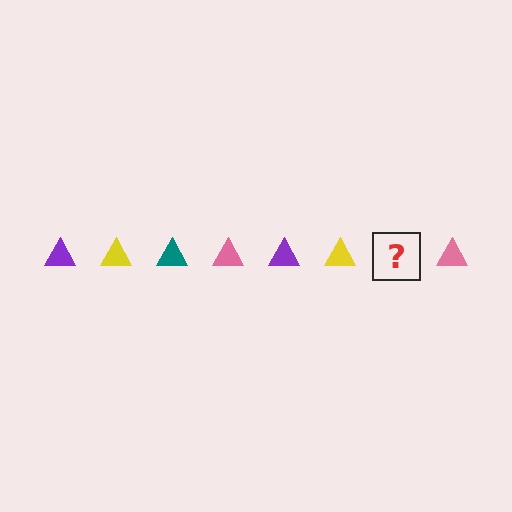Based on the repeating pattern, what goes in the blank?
The blank should be a teal triangle.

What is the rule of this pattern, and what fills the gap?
The rule is that the pattern cycles through purple, yellow, teal, pink triangles. The gap should be filled with a teal triangle.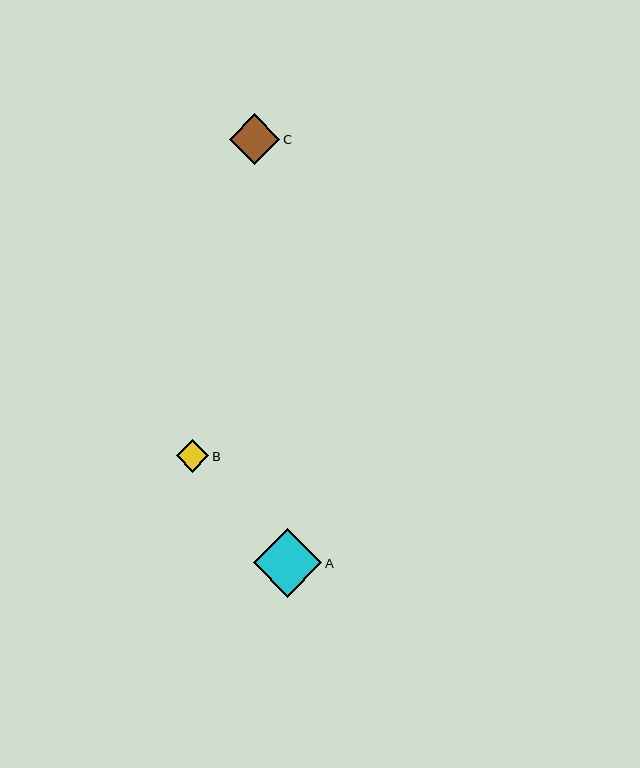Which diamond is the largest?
Diamond A is the largest with a size of approximately 69 pixels.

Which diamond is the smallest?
Diamond B is the smallest with a size of approximately 33 pixels.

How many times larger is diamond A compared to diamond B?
Diamond A is approximately 2.1 times the size of diamond B.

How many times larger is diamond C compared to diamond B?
Diamond C is approximately 1.6 times the size of diamond B.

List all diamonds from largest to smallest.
From largest to smallest: A, C, B.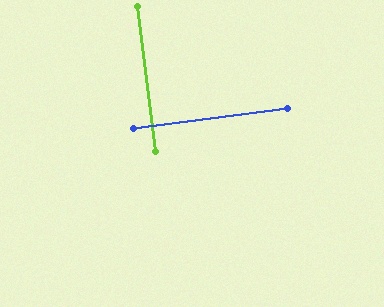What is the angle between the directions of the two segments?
Approximately 89 degrees.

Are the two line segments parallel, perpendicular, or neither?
Perpendicular — they meet at approximately 89°.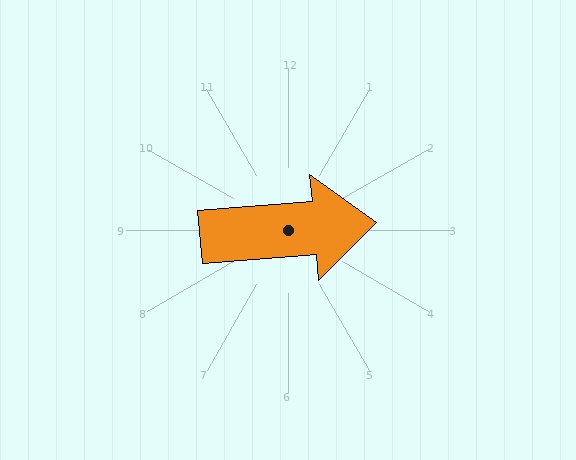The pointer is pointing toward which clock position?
Roughly 3 o'clock.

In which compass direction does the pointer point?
East.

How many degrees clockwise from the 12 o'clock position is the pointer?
Approximately 85 degrees.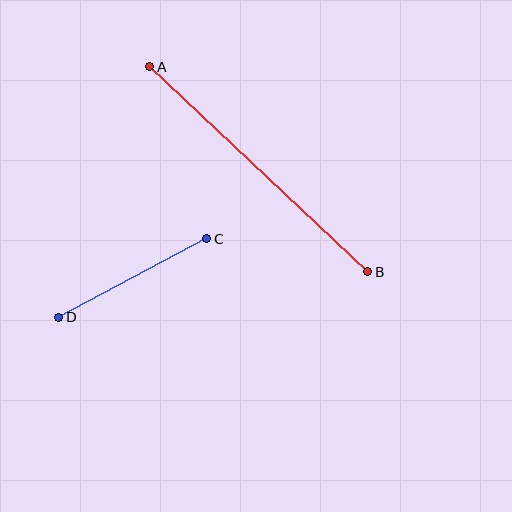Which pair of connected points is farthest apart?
Points A and B are farthest apart.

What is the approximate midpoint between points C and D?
The midpoint is at approximately (133, 278) pixels.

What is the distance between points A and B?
The distance is approximately 299 pixels.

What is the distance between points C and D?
The distance is approximately 168 pixels.